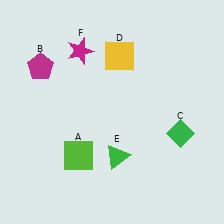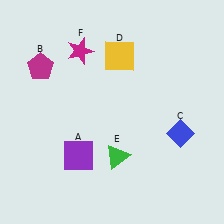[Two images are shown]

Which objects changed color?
A changed from lime to purple. C changed from green to blue.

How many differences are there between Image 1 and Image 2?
There are 2 differences between the two images.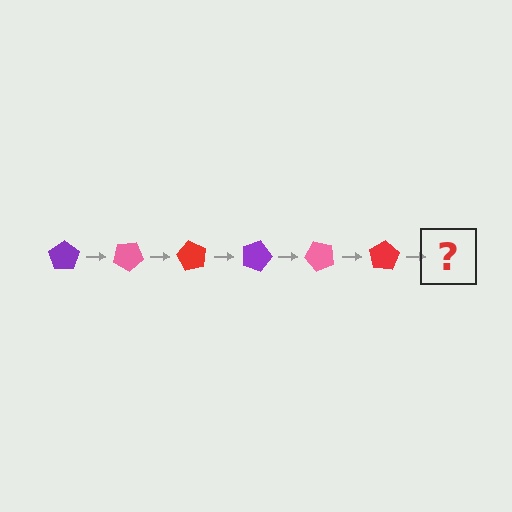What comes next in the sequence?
The next element should be a purple pentagon, rotated 180 degrees from the start.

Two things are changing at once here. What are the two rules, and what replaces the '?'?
The two rules are that it rotates 30 degrees each step and the color cycles through purple, pink, and red. The '?' should be a purple pentagon, rotated 180 degrees from the start.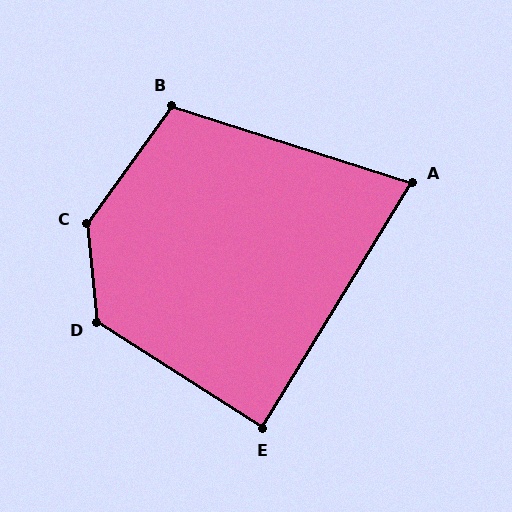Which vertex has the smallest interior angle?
A, at approximately 76 degrees.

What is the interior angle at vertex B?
Approximately 108 degrees (obtuse).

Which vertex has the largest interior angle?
C, at approximately 138 degrees.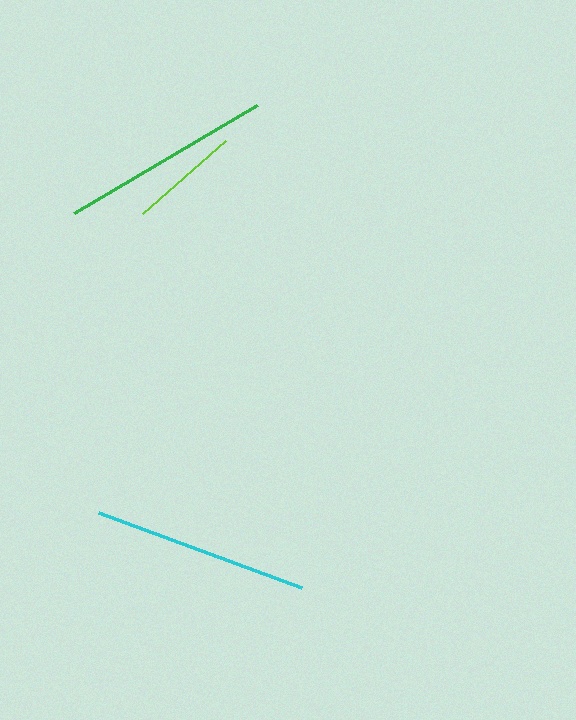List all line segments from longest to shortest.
From longest to shortest: cyan, green, lime.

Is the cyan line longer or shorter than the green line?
The cyan line is longer than the green line.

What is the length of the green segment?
The green segment is approximately 212 pixels long.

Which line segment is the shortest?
The lime line is the shortest at approximately 111 pixels.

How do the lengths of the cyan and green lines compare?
The cyan and green lines are approximately the same length.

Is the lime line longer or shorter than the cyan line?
The cyan line is longer than the lime line.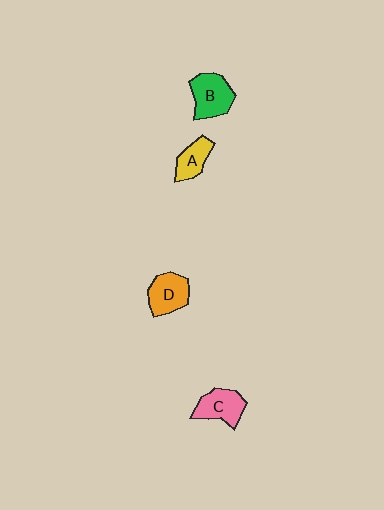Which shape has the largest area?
Shape B (green).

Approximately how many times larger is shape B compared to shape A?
Approximately 1.5 times.